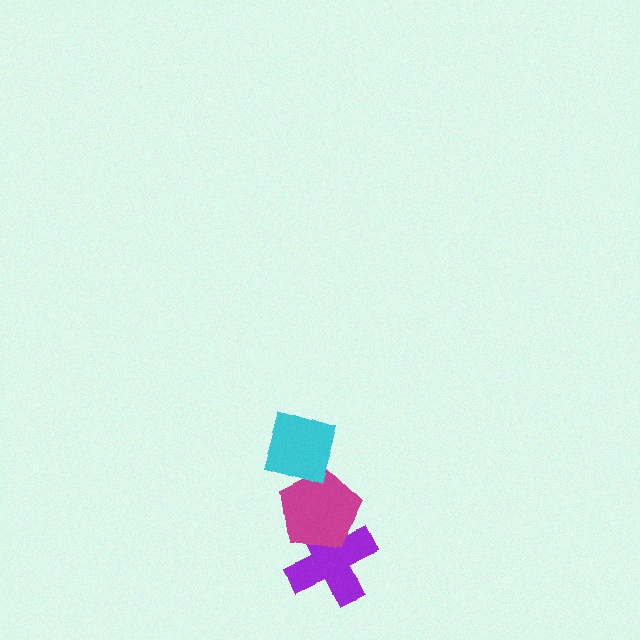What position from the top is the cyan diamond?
The cyan diamond is 1st from the top.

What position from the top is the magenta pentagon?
The magenta pentagon is 2nd from the top.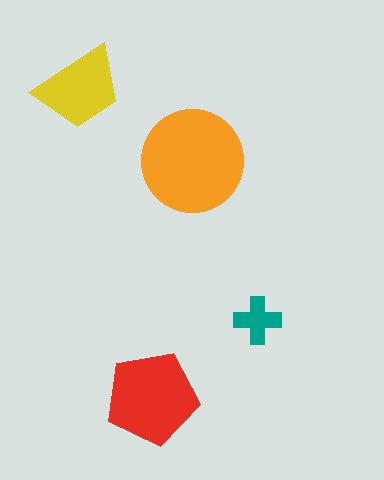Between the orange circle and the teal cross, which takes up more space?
The orange circle.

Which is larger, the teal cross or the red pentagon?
The red pentagon.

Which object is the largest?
The orange circle.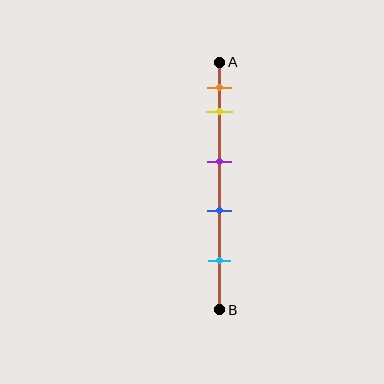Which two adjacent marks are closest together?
The orange and yellow marks are the closest adjacent pair.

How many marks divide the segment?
There are 5 marks dividing the segment.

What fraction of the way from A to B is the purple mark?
The purple mark is approximately 40% (0.4) of the way from A to B.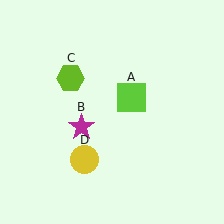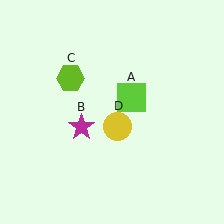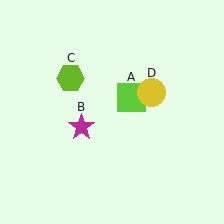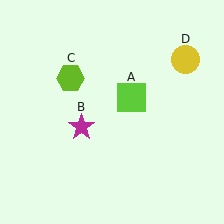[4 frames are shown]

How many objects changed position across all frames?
1 object changed position: yellow circle (object D).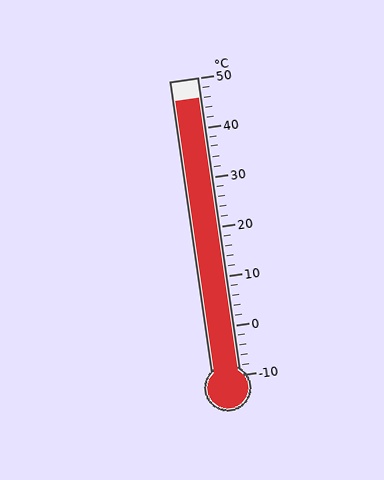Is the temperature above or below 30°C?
The temperature is above 30°C.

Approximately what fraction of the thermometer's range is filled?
The thermometer is filled to approximately 95% of its range.